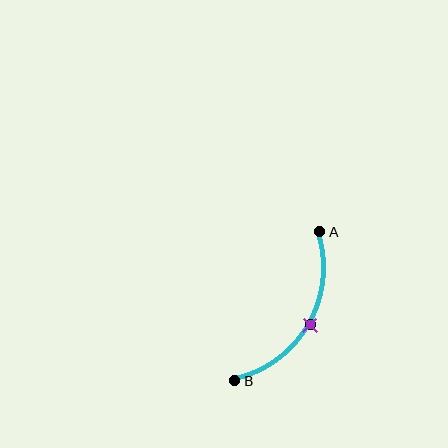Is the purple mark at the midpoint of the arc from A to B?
Yes. The purple mark lies on the arc at equal arc-length from both A and B — it is the arc midpoint.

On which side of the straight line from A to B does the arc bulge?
The arc bulges to the right of the straight line connecting A and B.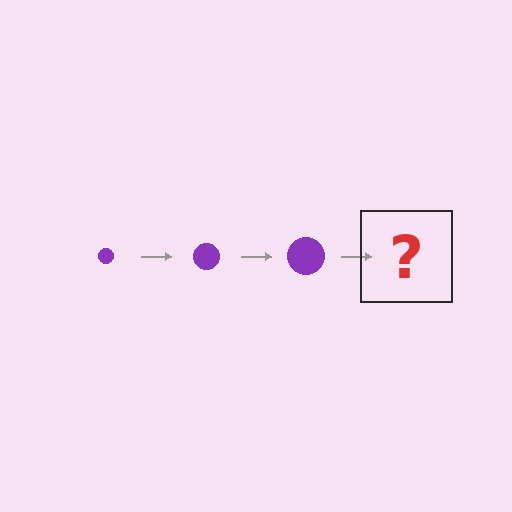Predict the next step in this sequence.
The next step is a purple circle, larger than the previous one.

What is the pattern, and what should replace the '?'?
The pattern is that the circle gets progressively larger each step. The '?' should be a purple circle, larger than the previous one.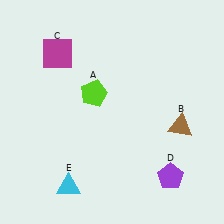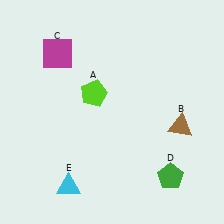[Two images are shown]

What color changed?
The pentagon (D) changed from purple in Image 1 to green in Image 2.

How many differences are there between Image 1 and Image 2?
There is 1 difference between the two images.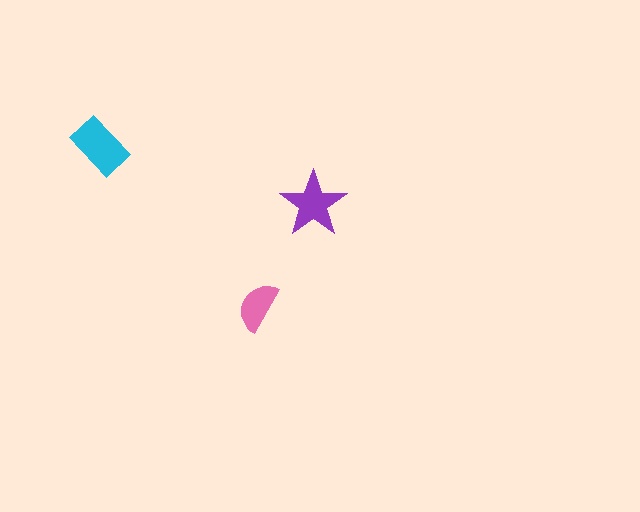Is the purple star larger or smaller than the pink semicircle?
Larger.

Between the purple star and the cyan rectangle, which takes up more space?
The cyan rectangle.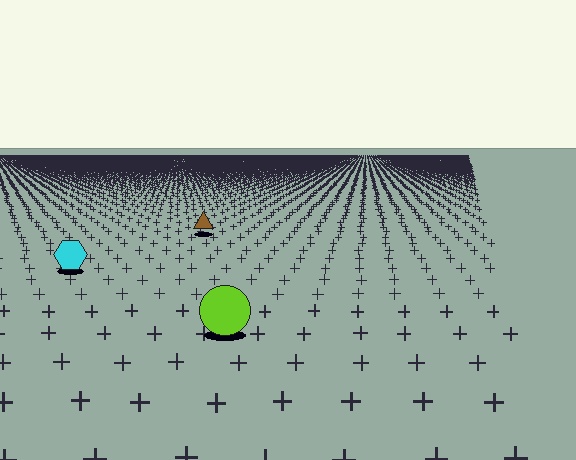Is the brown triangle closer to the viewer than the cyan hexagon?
No. The cyan hexagon is closer — you can tell from the texture gradient: the ground texture is coarser near it.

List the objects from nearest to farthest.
From nearest to farthest: the lime circle, the cyan hexagon, the brown triangle.